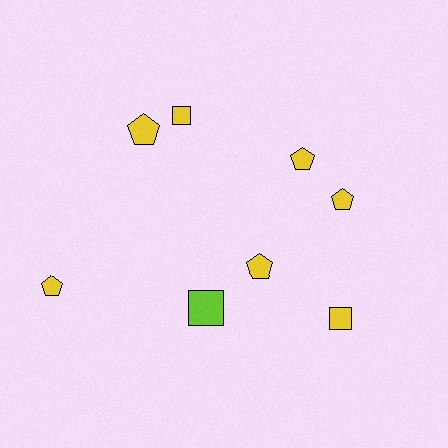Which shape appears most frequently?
Pentagon, with 5 objects.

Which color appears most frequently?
Yellow, with 7 objects.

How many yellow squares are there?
There are 2 yellow squares.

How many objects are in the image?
There are 8 objects.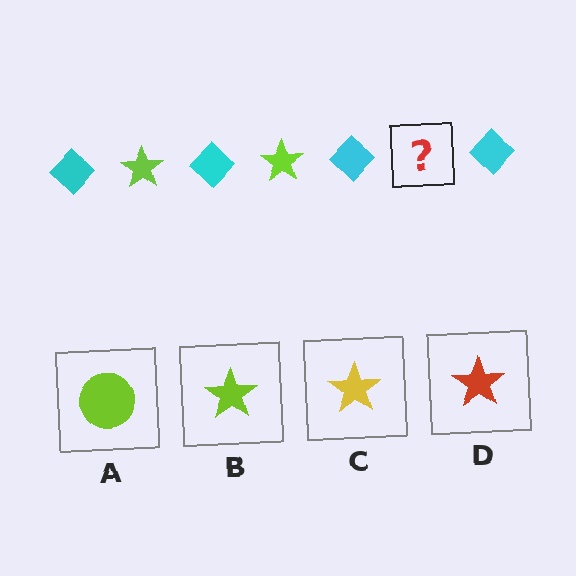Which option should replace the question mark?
Option B.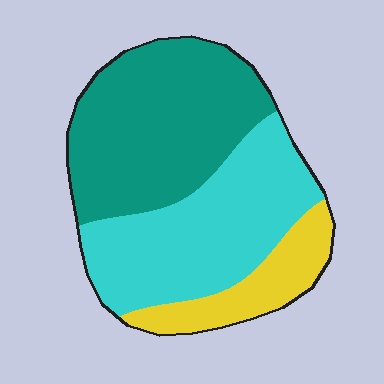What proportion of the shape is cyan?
Cyan takes up about two fifths (2/5) of the shape.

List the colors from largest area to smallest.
From largest to smallest: teal, cyan, yellow.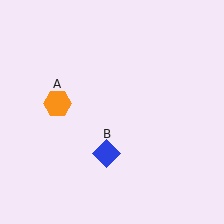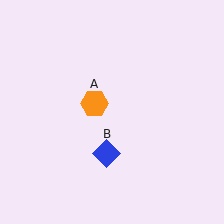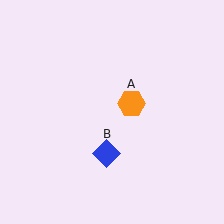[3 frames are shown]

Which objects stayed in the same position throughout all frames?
Blue diamond (object B) remained stationary.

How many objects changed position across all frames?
1 object changed position: orange hexagon (object A).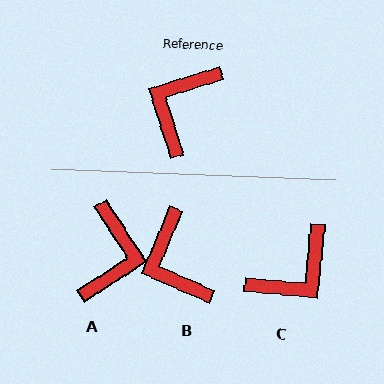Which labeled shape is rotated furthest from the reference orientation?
A, about 165 degrees away.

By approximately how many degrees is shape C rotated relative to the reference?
Approximately 157 degrees counter-clockwise.